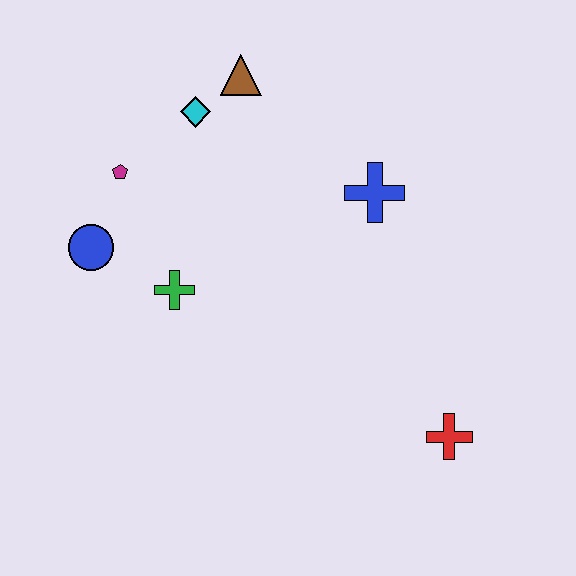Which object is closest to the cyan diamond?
The brown triangle is closest to the cyan diamond.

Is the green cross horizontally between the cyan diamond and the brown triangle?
No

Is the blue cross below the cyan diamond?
Yes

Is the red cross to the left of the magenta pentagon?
No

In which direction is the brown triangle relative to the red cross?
The brown triangle is above the red cross.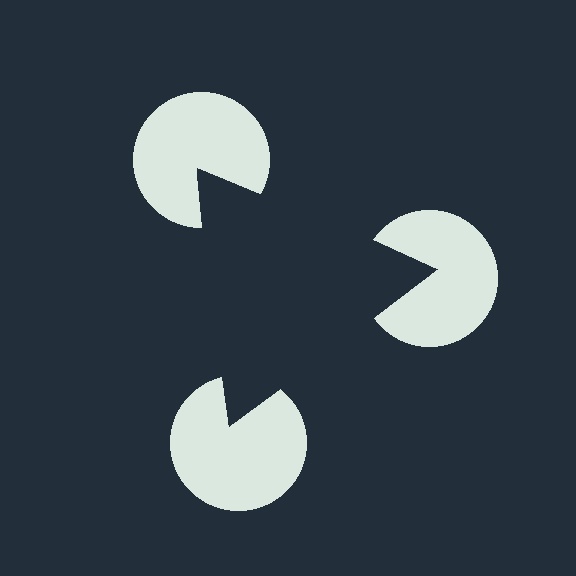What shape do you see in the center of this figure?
An illusory triangle — its edges are inferred from the aligned wedge cuts in the pac-man discs, not physically drawn.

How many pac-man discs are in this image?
There are 3 — one at each vertex of the illusory triangle.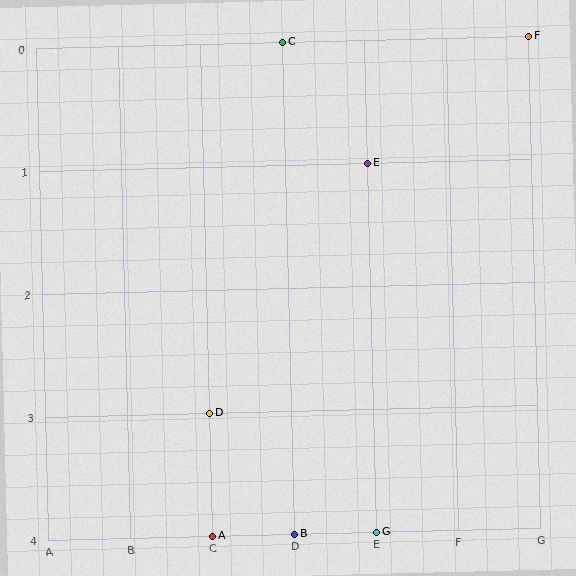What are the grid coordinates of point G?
Point G is at grid coordinates (E, 4).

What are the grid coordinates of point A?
Point A is at grid coordinates (C, 4).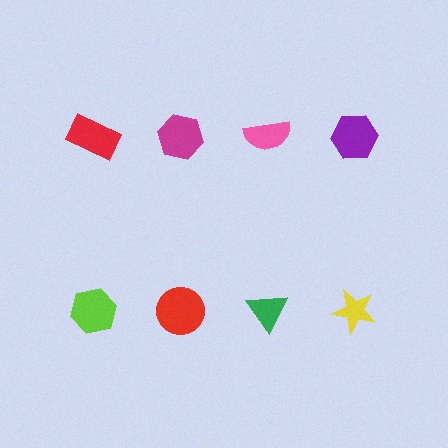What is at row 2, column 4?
A yellow star.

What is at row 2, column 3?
A green triangle.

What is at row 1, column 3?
A pink semicircle.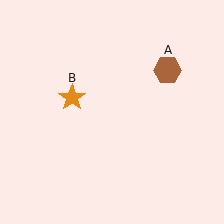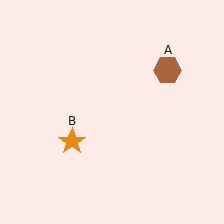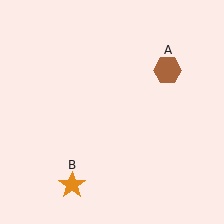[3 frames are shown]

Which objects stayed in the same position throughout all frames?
Brown hexagon (object A) remained stationary.